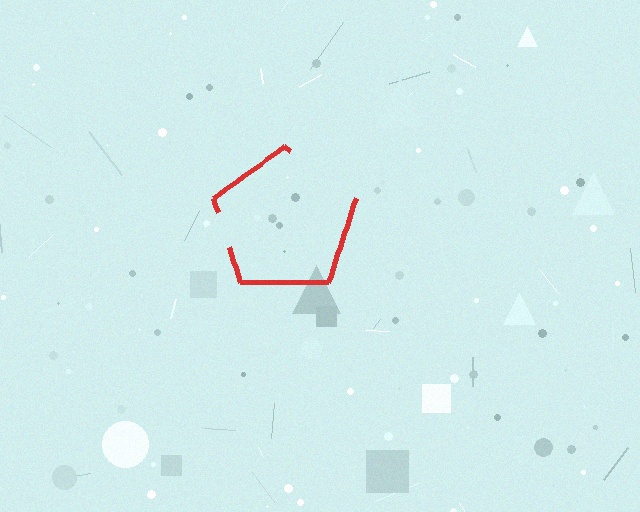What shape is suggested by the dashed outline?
The dashed outline suggests a pentagon.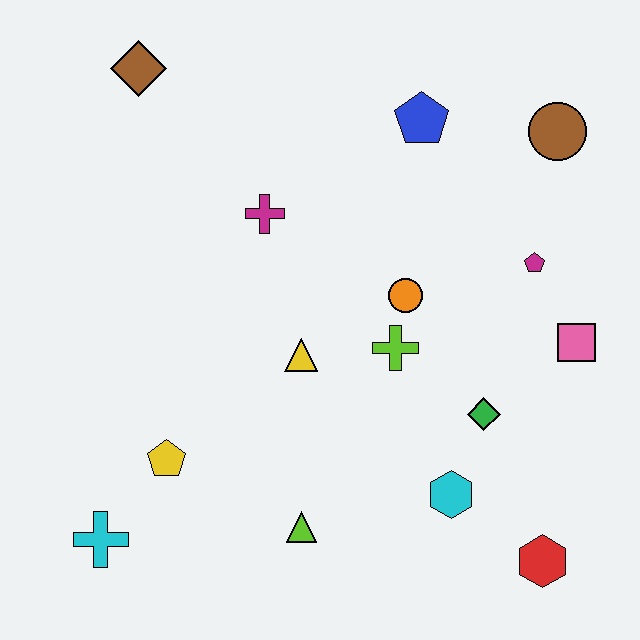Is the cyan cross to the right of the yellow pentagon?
No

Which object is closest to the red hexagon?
The cyan hexagon is closest to the red hexagon.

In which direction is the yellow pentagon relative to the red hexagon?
The yellow pentagon is to the left of the red hexagon.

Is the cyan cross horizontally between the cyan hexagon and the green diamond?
No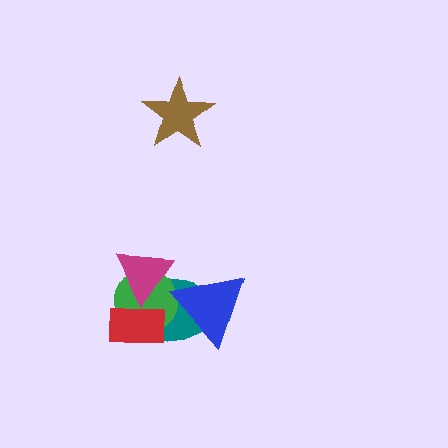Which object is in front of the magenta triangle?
The red rectangle is in front of the magenta triangle.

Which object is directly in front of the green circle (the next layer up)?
The magenta triangle is directly in front of the green circle.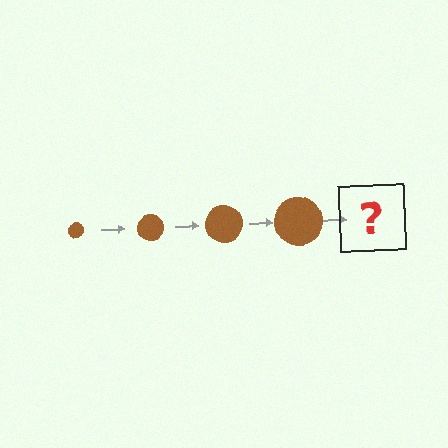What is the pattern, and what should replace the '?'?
The pattern is that the circle gets progressively larger each step. The '?' should be a brown circle, larger than the previous one.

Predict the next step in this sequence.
The next step is a brown circle, larger than the previous one.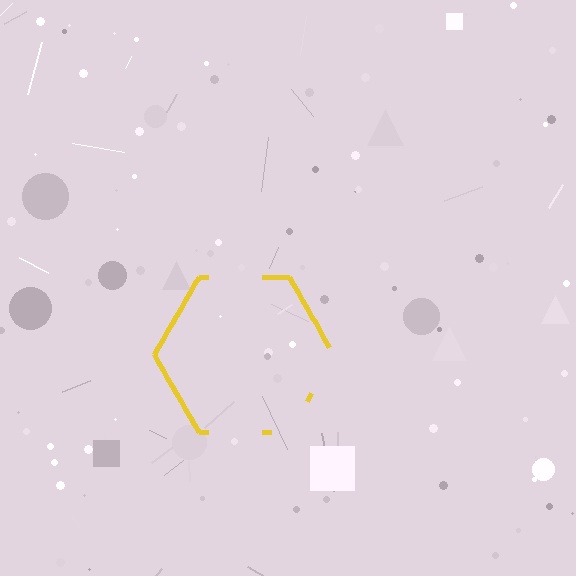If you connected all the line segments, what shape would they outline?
They would outline a hexagon.